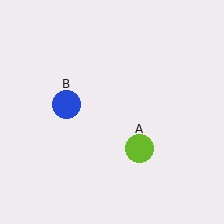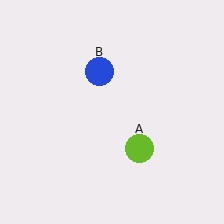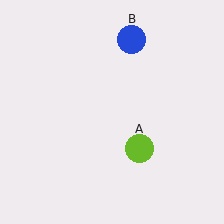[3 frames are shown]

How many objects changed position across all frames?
1 object changed position: blue circle (object B).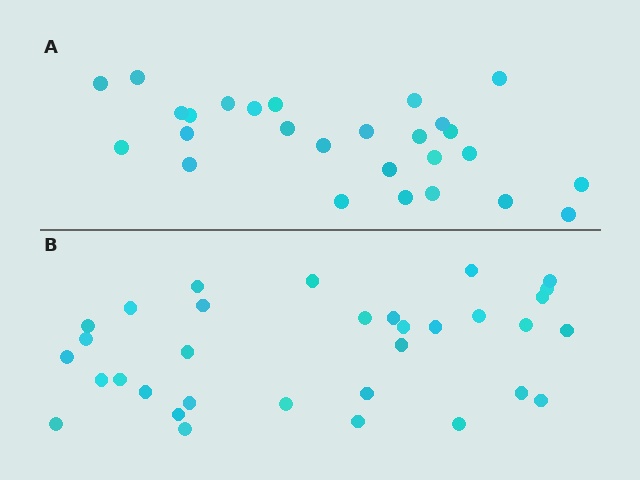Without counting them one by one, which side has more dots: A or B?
Region B (the bottom region) has more dots.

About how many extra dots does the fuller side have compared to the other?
Region B has about 6 more dots than region A.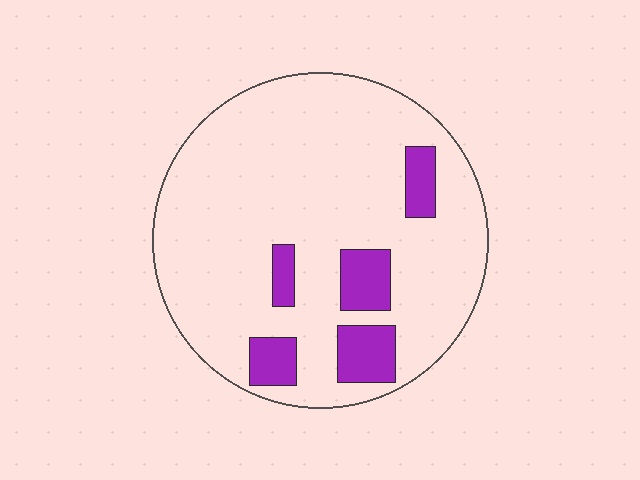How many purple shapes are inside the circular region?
5.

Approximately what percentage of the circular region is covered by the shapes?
Approximately 15%.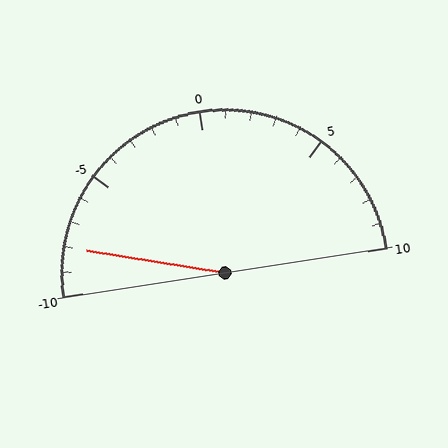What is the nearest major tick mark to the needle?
The nearest major tick mark is -10.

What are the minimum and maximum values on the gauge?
The gauge ranges from -10 to 10.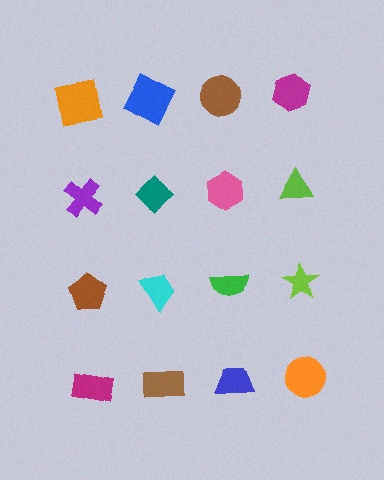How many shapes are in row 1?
4 shapes.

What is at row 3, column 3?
A green semicircle.